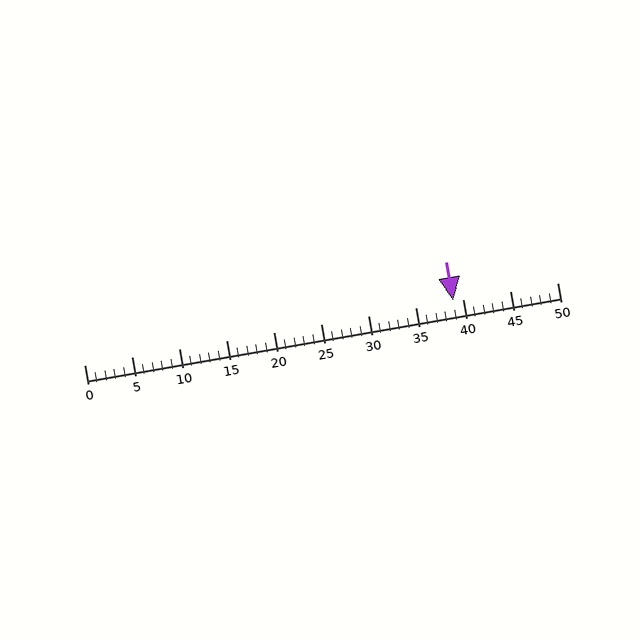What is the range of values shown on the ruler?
The ruler shows values from 0 to 50.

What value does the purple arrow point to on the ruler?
The purple arrow points to approximately 39.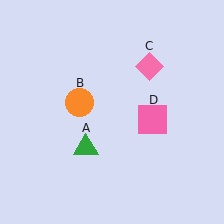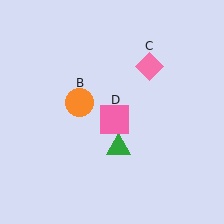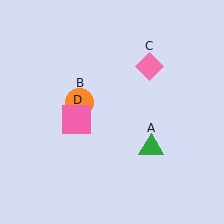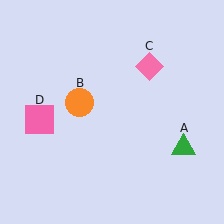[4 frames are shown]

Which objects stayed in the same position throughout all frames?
Orange circle (object B) and pink diamond (object C) remained stationary.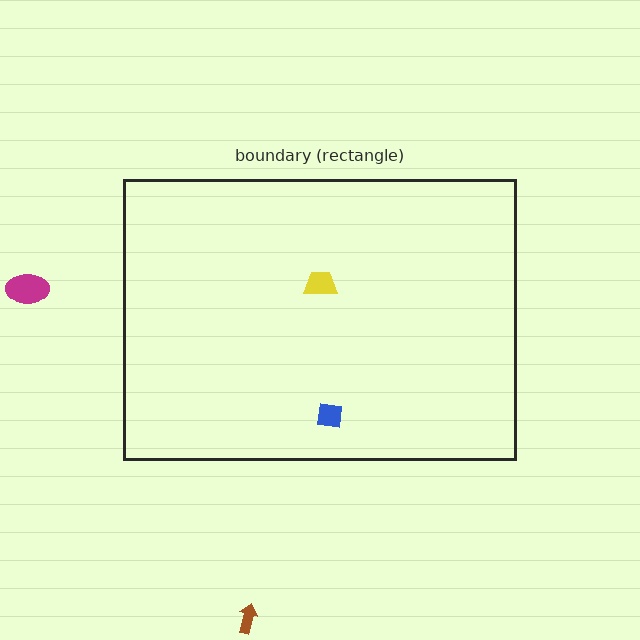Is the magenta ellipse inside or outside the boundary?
Outside.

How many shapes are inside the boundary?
2 inside, 2 outside.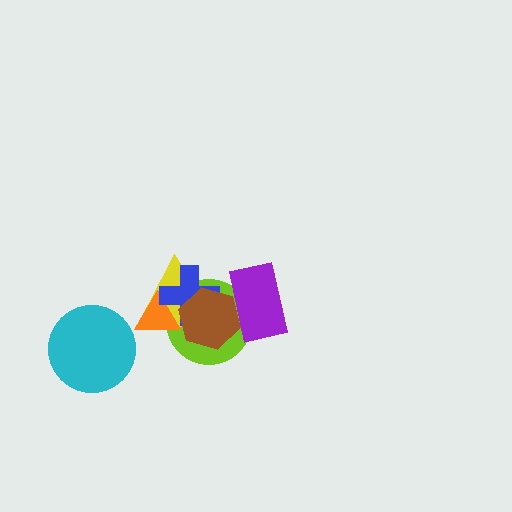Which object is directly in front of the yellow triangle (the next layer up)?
The orange triangle is directly in front of the yellow triangle.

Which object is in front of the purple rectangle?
The brown hexagon is in front of the purple rectangle.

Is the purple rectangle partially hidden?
Yes, it is partially covered by another shape.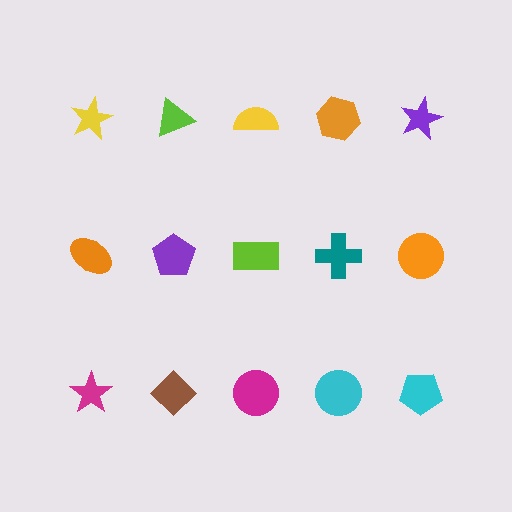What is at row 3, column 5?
A cyan pentagon.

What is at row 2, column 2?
A purple pentagon.